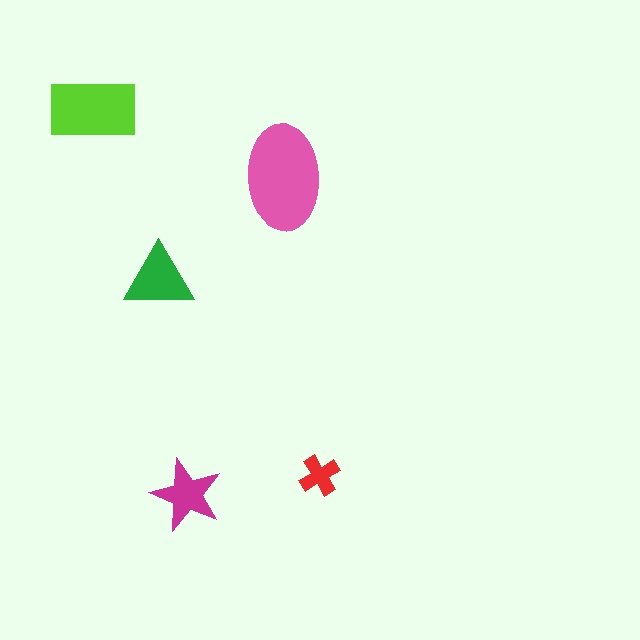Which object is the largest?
The pink ellipse.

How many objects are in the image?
There are 5 objects in the image.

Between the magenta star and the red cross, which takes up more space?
The magenta star.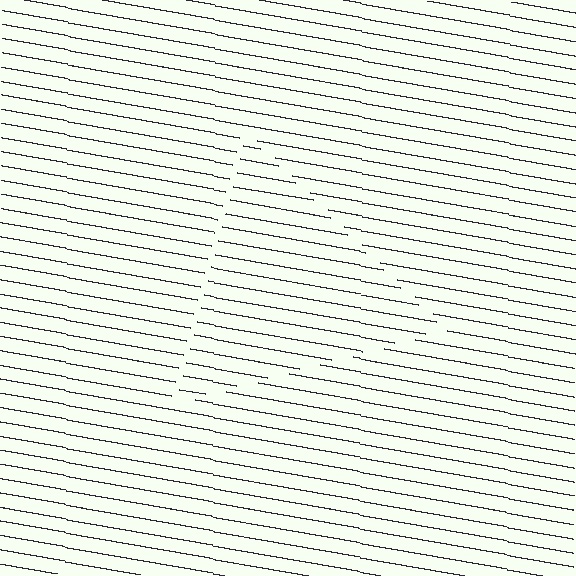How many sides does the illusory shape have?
3 sides — the line-ends trace a triangle.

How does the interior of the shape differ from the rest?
The interior of the shape contains the same grating, shifted by half a period — the contour is defined by the phase discontinuity where line-ends from the inner and outer gratings abut.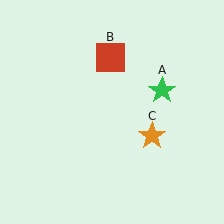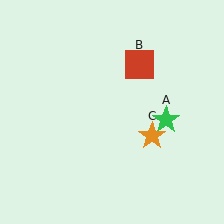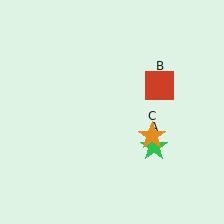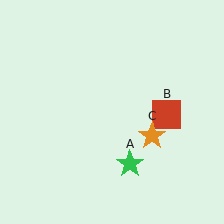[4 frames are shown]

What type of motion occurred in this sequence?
The green star (object A), red square (object B) rotated clockwise around the center of the scene.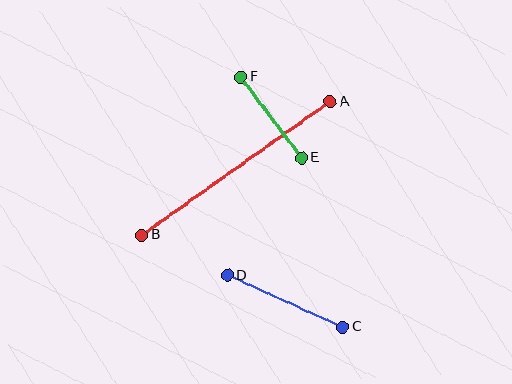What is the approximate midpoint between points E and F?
The midpoint is at approximately (271, 117) pixels.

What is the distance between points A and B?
The distance is approximately 231 pixels.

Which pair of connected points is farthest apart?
Points A and B are farthest apart.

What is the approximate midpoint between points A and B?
The midpoint is at approximately (236, 168) pixels.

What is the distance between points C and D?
The distance is approximately 127 pixels.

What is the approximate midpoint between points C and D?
The midpoint is at approximately (285, 301) pixels.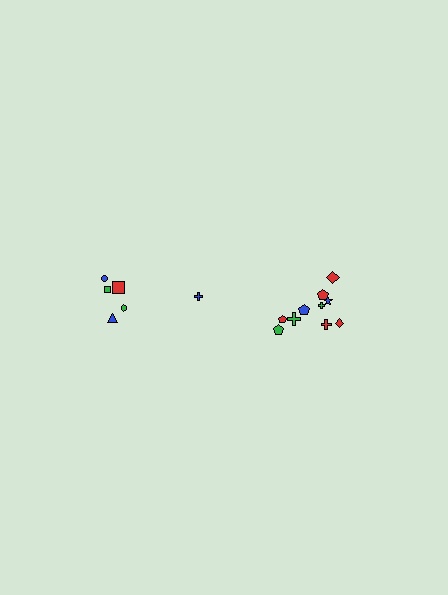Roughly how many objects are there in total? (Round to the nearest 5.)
Roughly 15 objects in total.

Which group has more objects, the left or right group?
The right group.